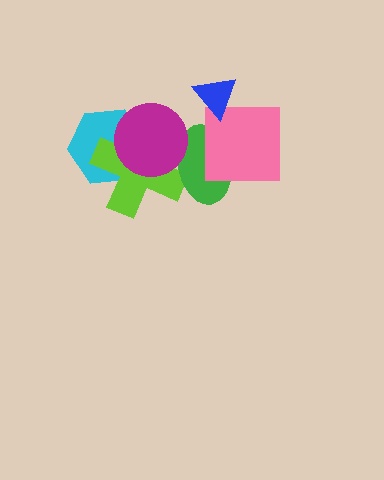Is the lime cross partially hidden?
Yes, it is partially covered by another shape.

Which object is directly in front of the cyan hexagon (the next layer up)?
The lime cross is directly in front of the cyan hexagon.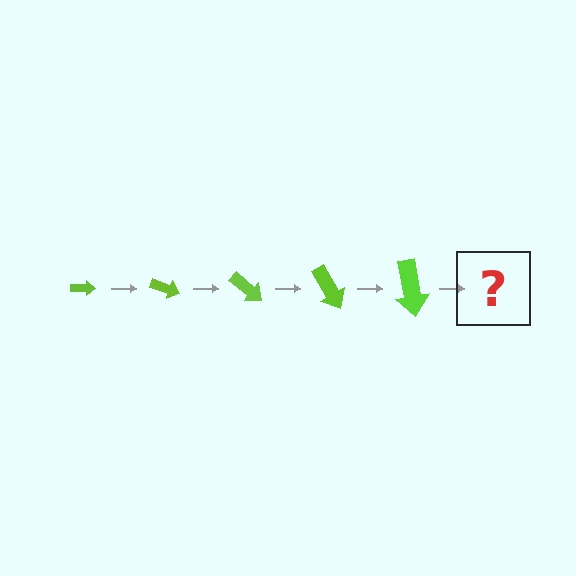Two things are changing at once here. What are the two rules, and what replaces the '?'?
The two rules are that the arrow grows larger each step and it rotates 20 degrees each step. The '?' should be an arrow, larger than the previous one and rotated 100 degrees from the start.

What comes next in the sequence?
The next element should be an arrow, larger than the previous one and rotated 100 degrees from the start.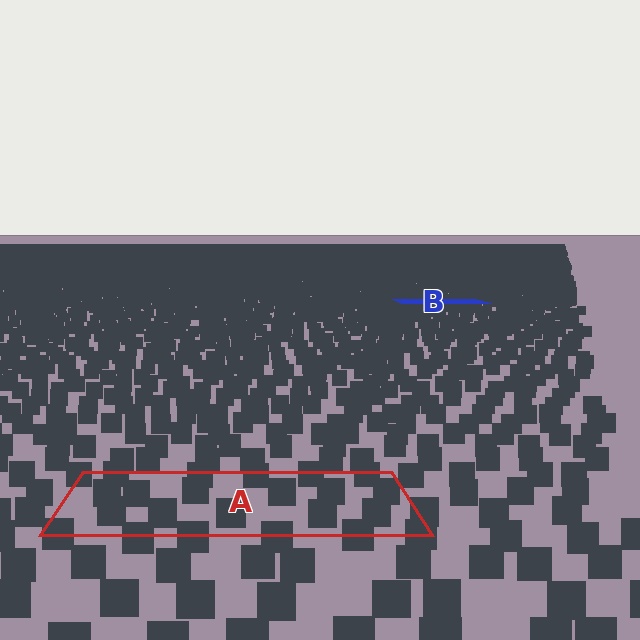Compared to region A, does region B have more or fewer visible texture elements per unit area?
Region B has more texture elements per unit area — they are packed more densely because it is farther away.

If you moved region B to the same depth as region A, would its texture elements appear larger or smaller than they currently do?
They would appear larger. At a closer depth, the same texture elements are projected at a bigger on-screen size.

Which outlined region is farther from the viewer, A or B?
Region B is farther from the viewer — the texture elements inside it appear smaller and more densely packed.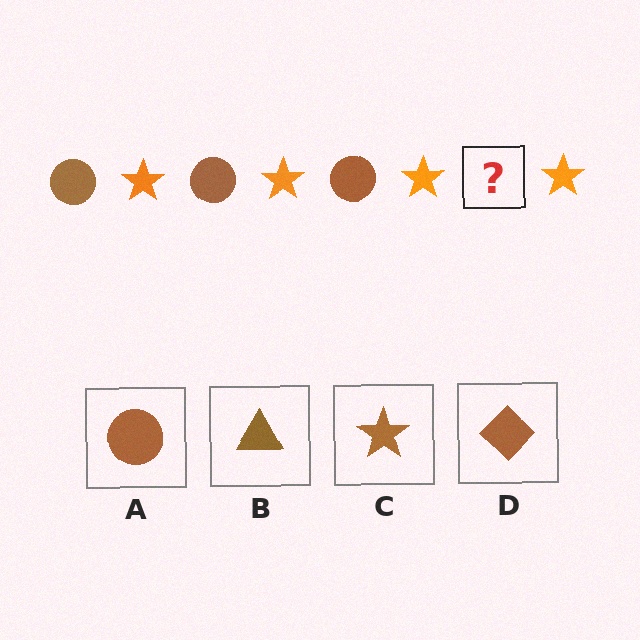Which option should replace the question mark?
Option A.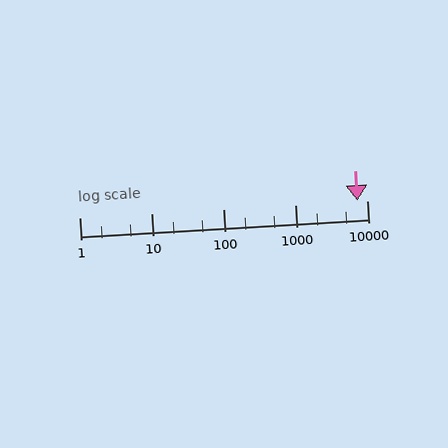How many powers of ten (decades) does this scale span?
The scale spans 4 decades, from 1 to 10000.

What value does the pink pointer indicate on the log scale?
The pointer indicates approximately 7400.